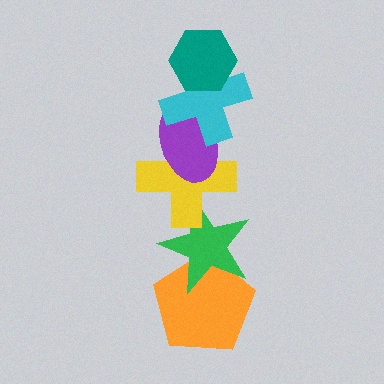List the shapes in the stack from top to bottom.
From top to bottom: the teal hexagon, the cyan cross, the purple ellipse, the yellow cross, the green star, the orange pentagon.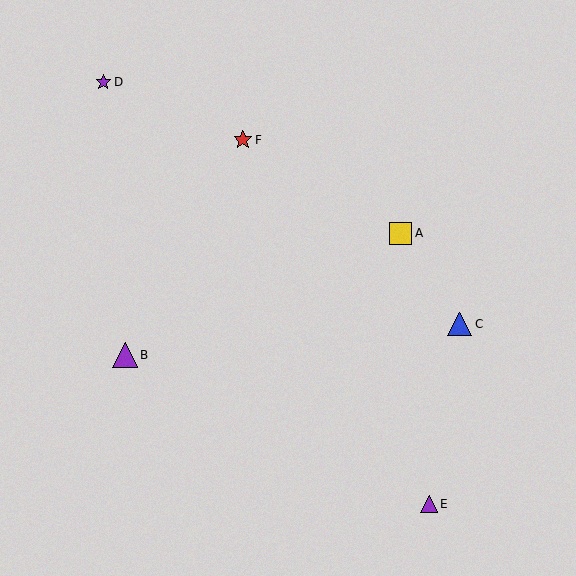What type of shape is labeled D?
Shape D is a purple star.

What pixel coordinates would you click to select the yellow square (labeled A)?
Click at (401, 233) to select the yellow square A.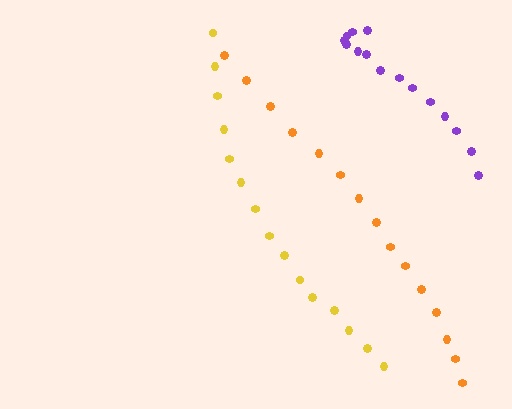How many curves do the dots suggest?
There are 3 distinct paths.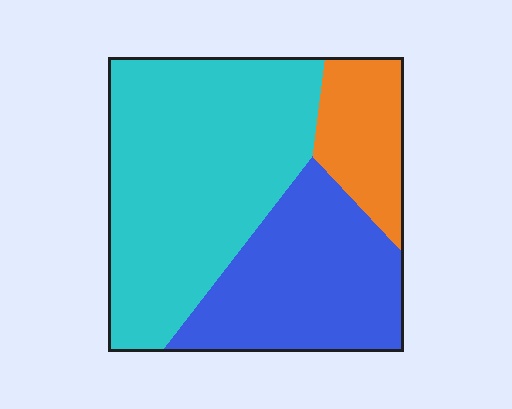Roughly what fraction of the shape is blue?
Blue covers about 30% of the shape.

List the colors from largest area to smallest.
From largest to smallest: cyan, blue, orange.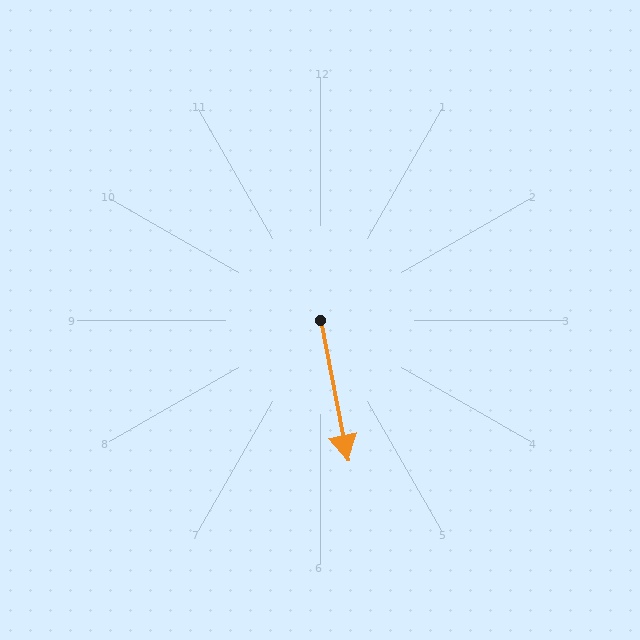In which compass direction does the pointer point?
South.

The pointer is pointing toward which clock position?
Roughly 6 o'clock.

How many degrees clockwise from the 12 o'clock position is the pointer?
Approximately 169 degrees.